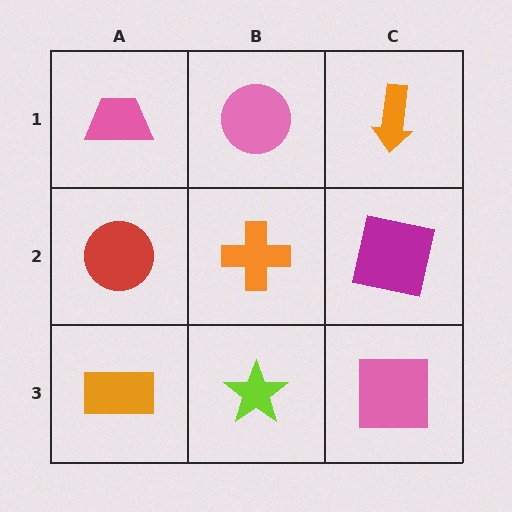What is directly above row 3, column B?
An orange cross.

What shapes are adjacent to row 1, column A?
A red circle (row 2, column A), a pink circle (row 1, column B).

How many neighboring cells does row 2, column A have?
3.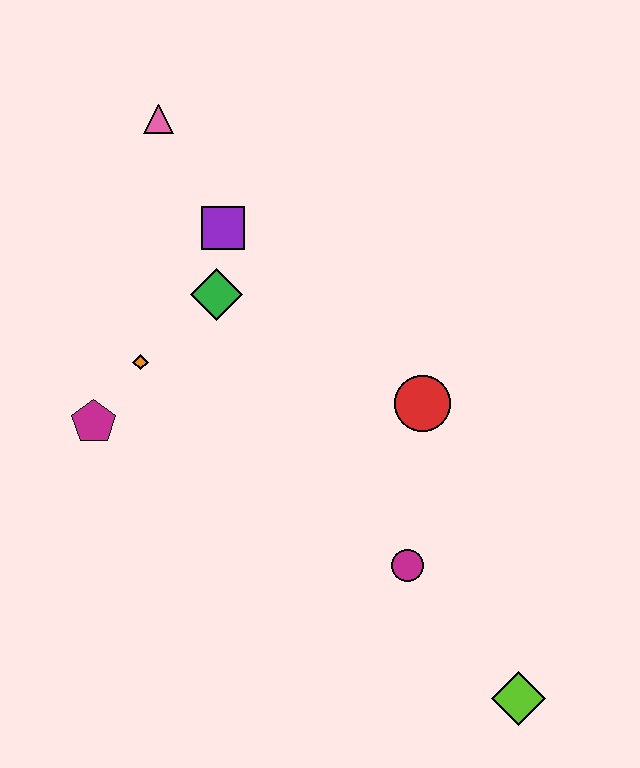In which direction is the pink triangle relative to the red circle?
The pink triangle is above the red circle.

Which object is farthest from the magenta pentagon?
The lime diamond is farthest from the magenta pentagon.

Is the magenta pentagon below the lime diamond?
No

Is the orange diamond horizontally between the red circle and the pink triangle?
No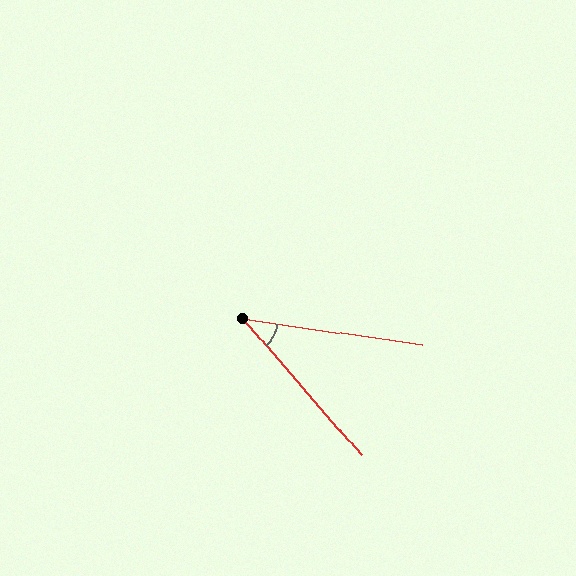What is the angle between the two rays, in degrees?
Approximately 41 degrees.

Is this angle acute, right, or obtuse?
It is acute.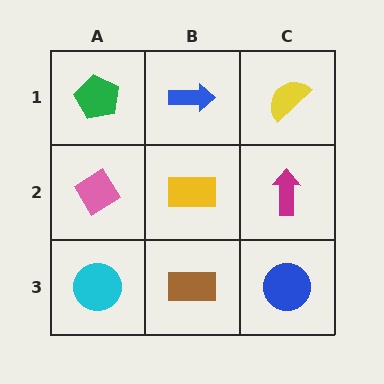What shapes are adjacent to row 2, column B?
A blue arrow (row 1, column B), a brown rectangle (row 3, column B), a pink diamond (row 2, column A), a magenta arrow (row 2, column C).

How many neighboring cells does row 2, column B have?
4.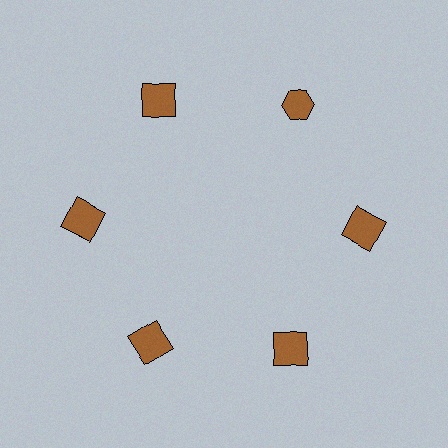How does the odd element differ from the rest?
It has a different shape: hexagon instead of square.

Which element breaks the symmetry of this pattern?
The brown hexagon at roughly the 1 o'clock position breaks the symmetry. All other shapes are brown squares.